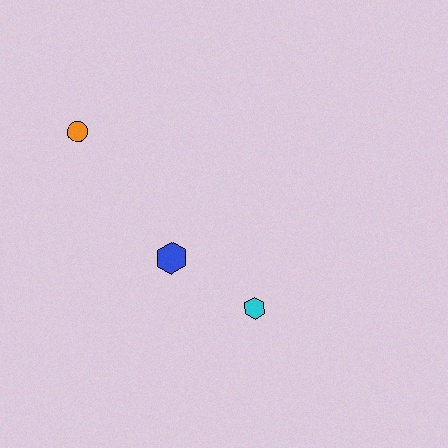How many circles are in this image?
There is 1 circle.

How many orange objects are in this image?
There is 1 orange object.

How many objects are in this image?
There are 3 objects.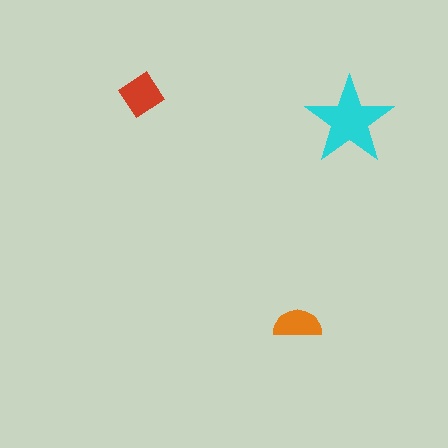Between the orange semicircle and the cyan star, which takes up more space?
The cyan star.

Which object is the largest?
The cyan star.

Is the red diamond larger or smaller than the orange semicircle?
Larger.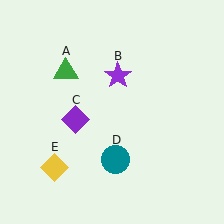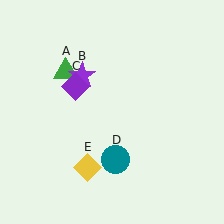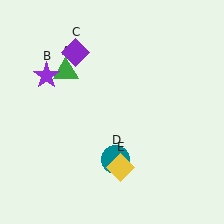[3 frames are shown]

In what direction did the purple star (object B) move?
The purple star (object B) moved left.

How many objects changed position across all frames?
3 objects changed position: purple star (object B), purple diamond (object C), yellow diamond (object E).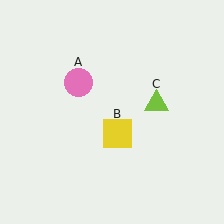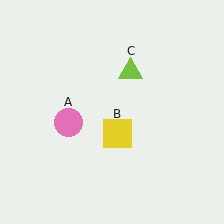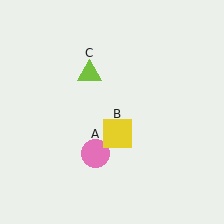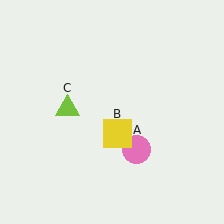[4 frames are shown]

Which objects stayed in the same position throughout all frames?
Yellow square (object B) remained stationary.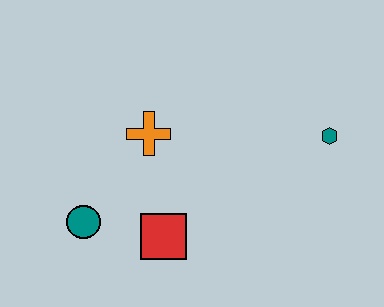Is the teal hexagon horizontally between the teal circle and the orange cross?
No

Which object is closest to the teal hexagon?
The orange cross is closest to the teal hexagon.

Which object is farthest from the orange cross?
The teal hexagon is farthest from the orange cross.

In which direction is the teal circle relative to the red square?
The teal circle is to the left of the red square.